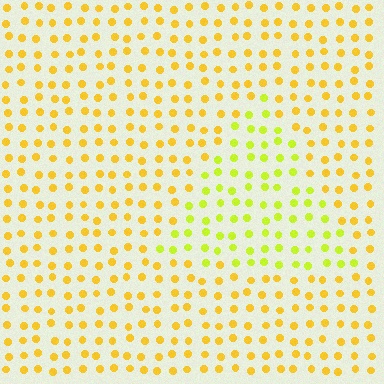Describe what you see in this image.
The image is filled with small yellow elements in a uniform arrangement. A triangle-shaped region is visible where the elements are tinted to a slightly different hue, forming a subtle color boundary.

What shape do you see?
I see a triangle.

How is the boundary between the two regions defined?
The boundary is defined purely by a slight shift in hue (about 29 degrees). Spacing, size, and orientation are identical on both sides.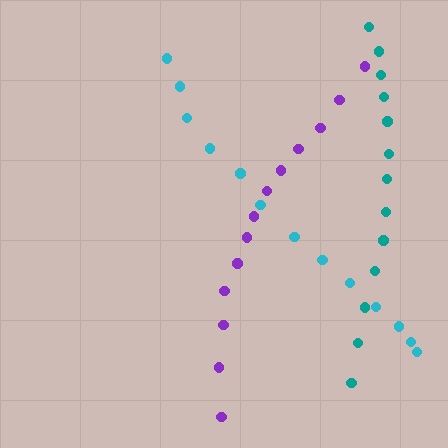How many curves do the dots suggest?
There are 3 distinct paths.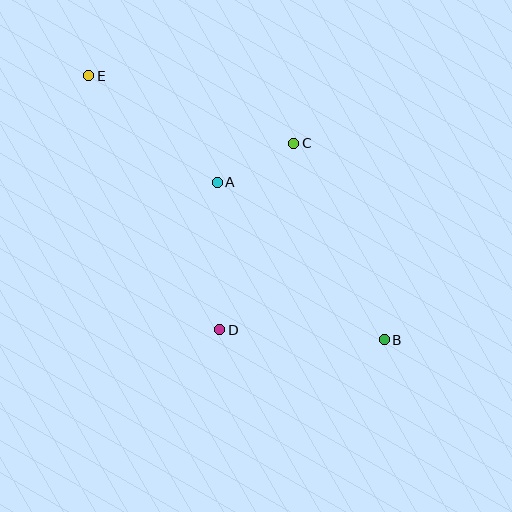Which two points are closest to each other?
Points A and C are closest to each other.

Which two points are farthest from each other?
Points B and E are farthest from each other.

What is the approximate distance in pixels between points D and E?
The distance between D and E is approximately 286 pixels.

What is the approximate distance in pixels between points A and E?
The distance between A and E is approximately 167 pixels.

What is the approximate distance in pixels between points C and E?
The distance between C and E is approximately 216 pixels.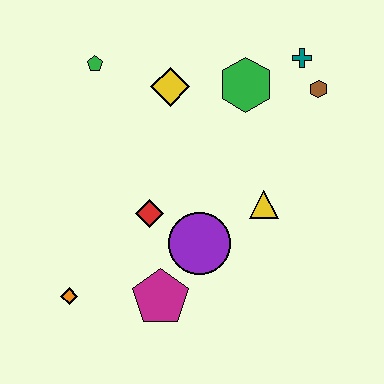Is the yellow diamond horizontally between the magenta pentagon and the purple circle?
Yes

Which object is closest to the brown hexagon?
The teal cross is closest to the brown hexagon.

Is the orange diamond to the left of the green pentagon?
Yes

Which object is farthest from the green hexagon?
The orange diamond is farthest from the green hexagon.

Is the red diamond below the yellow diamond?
Yes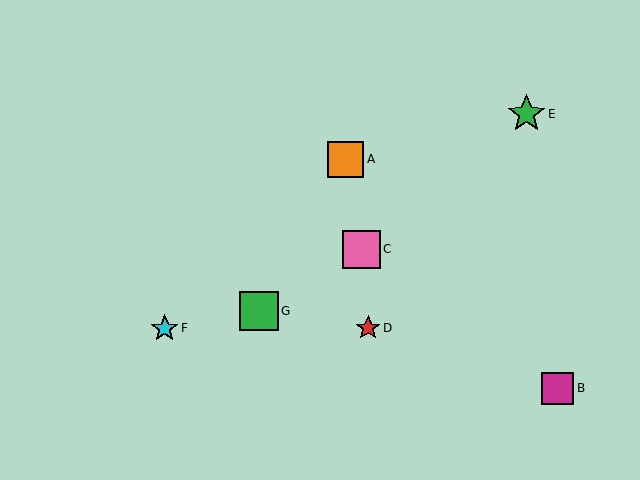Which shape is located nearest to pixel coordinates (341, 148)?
The orange square (labeled A) at (346, 159) is nearest to that location.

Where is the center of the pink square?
The center of the pink square is at (361, 249).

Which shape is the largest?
The green square (labeled G) is the largest.